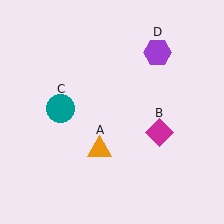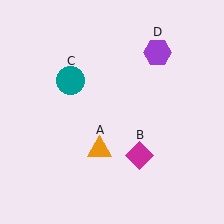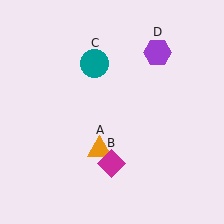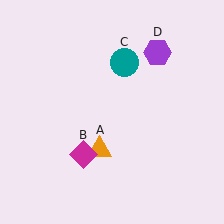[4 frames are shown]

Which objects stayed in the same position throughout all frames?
Orange triangle (object A) and purple hexagon (object D) remained stationary.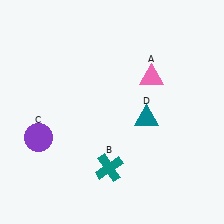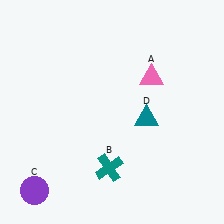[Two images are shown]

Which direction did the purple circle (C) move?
The purple circle (C) moved down.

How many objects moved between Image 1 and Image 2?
1 object moved between the two images.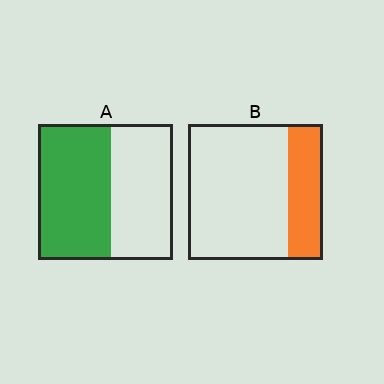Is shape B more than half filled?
No.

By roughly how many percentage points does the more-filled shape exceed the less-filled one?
By roughly 30 percentage points (A over B).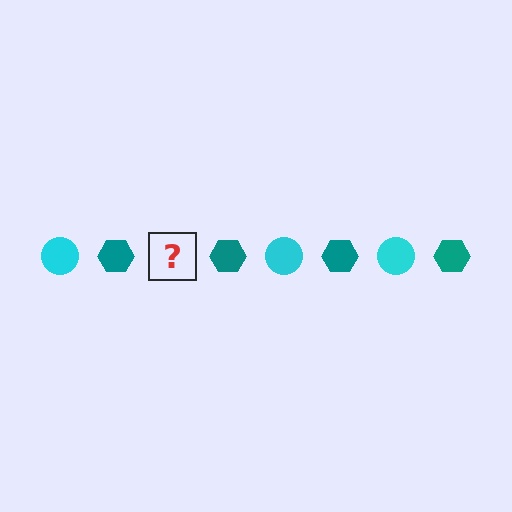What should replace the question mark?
The question mark should be replaced with a cyan circle.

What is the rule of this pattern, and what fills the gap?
The rule is that the pattern alternates between cyan circle and teal hexagon. The gap should be filled with a cyan circle.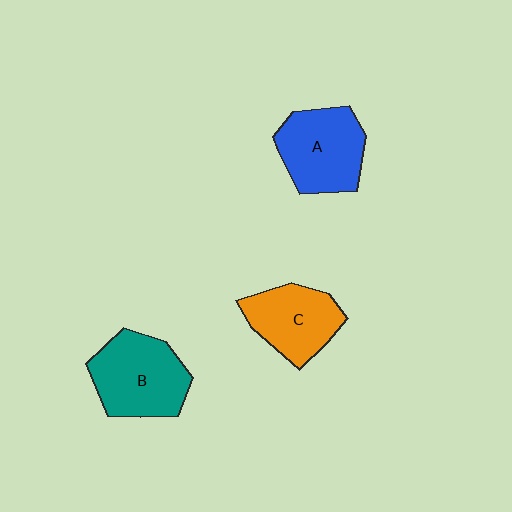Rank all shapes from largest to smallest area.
From largest to smallest: B (teal), A (blue), C (orange).